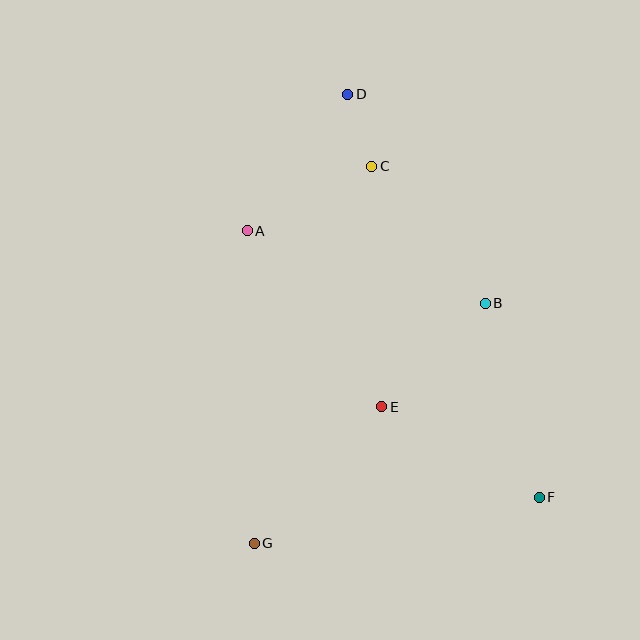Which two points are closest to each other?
Points C and D are closest to each other.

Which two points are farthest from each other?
Points D and G are farthest from each other.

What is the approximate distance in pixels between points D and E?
The distance between D and E is approximately 314 pixels.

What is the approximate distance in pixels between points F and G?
The distance between F and G is approximately 289 pixels.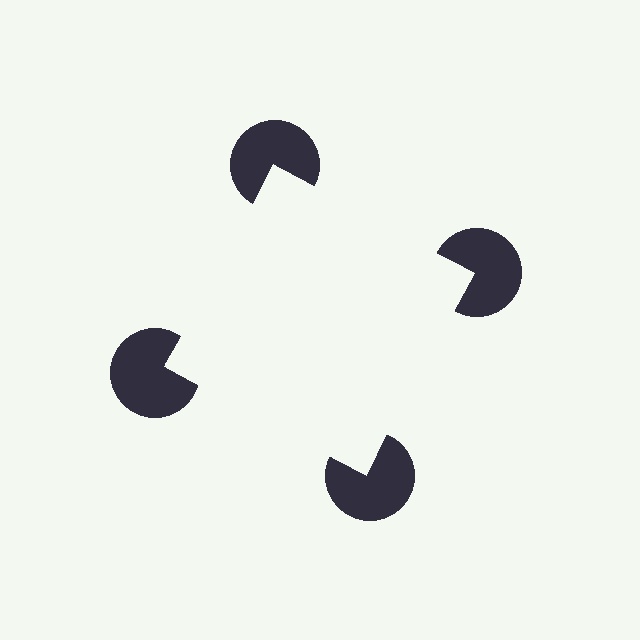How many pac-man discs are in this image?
There are 4 — one at each vertex of the illusory square.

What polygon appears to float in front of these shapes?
An illusory square — its edges are inferred from the aligned wedge cuts in the pac-man discs, not physically drawn.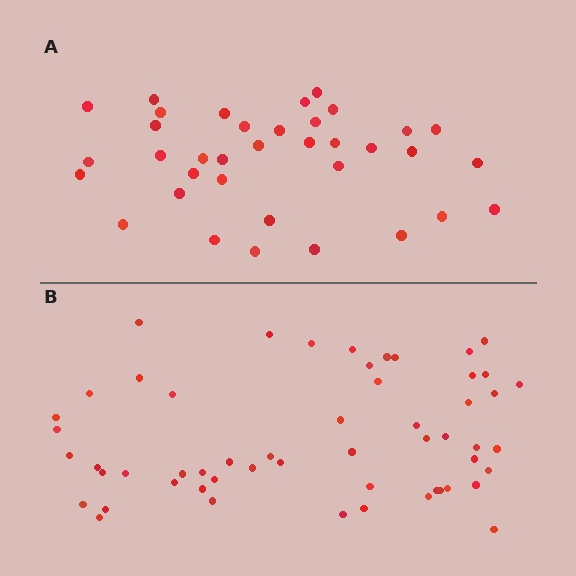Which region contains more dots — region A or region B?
Region B (the bottom region) has more dots.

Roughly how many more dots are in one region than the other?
Region B has approximately 20 more dots than region A.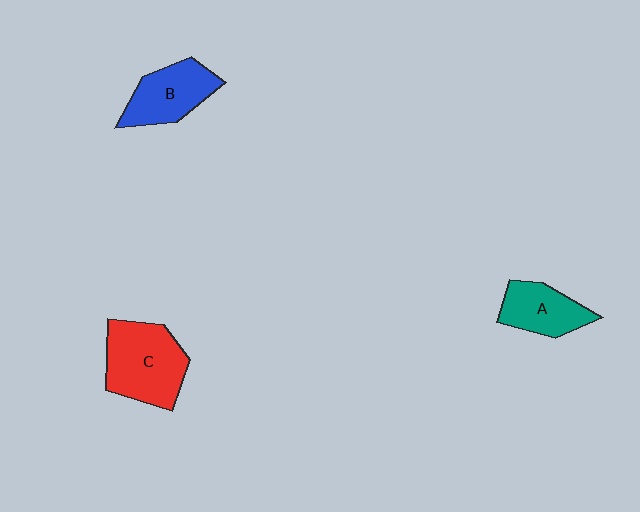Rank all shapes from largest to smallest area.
From largest to smallest: C (red), B (blue), A (teal).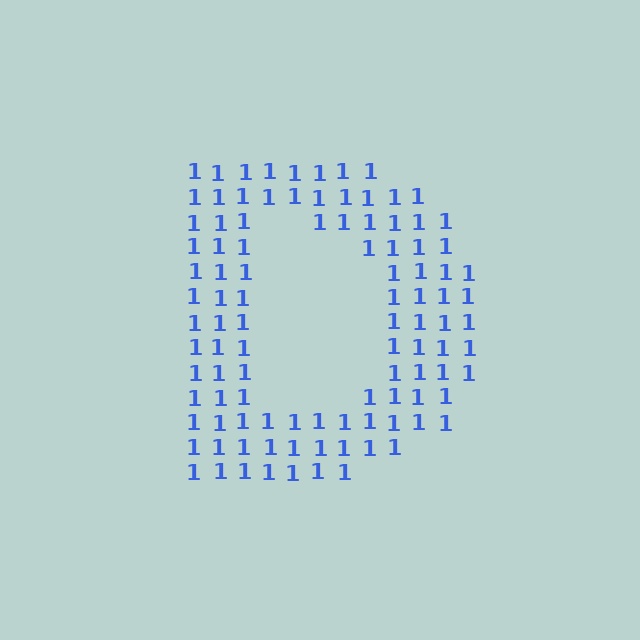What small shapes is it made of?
It is made of small digit 1's.